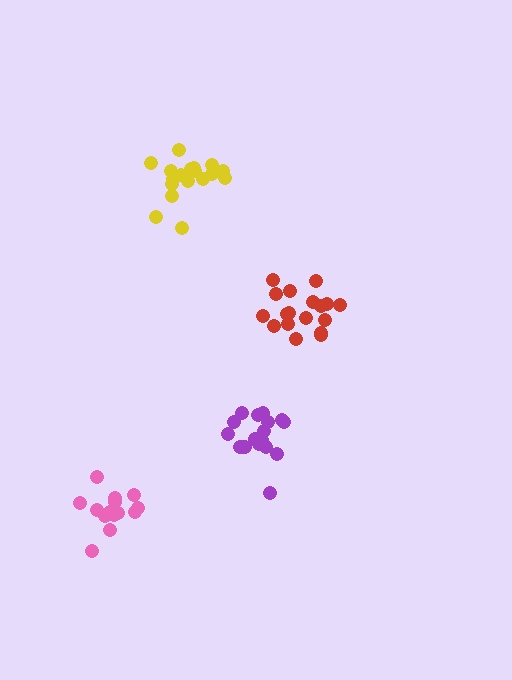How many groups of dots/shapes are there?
There are 4 groups.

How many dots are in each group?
Group 1: 18 dots, Group 2: 14 dots, Group 3: 18 dots, Group 4: 18 dots (68 total).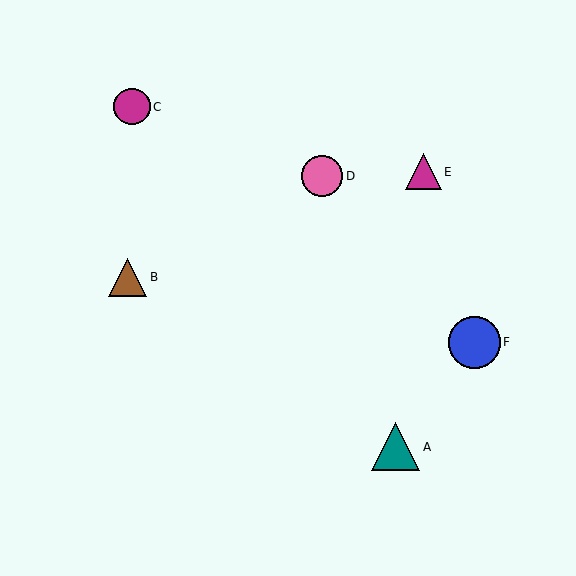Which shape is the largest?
The blue circle (labeled F) is the largest.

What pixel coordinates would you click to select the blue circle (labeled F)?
Click at (475, 342) to select the blue circle F.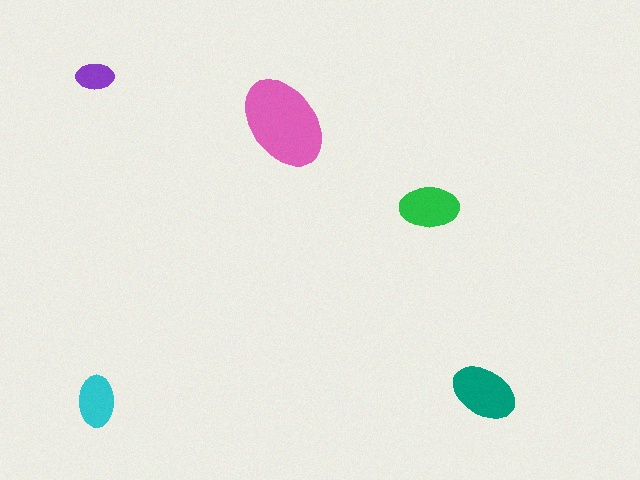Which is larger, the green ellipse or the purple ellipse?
The green one.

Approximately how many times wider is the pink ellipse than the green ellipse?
About 1.5 times wider.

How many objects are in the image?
There are 5 objects in the image.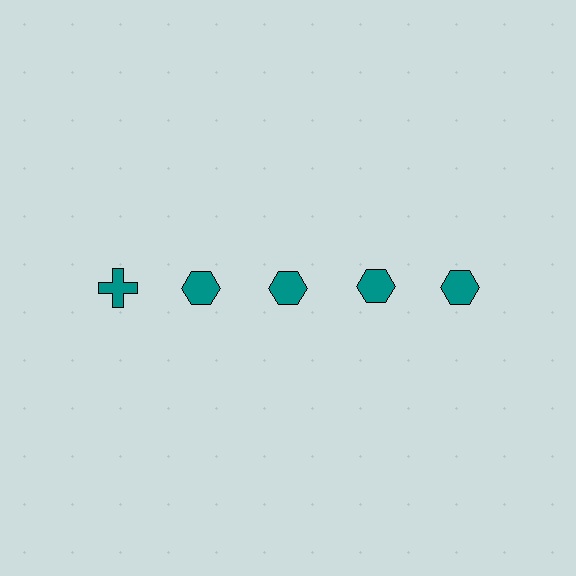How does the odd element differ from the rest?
It has a different shape: cross instead of hexagon.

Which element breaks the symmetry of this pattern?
The teal cross in the top row, leftmost column breaks the symmetry. All other shapes are teal hexagons.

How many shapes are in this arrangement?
There are 5 shapes arranged in a grid pattern.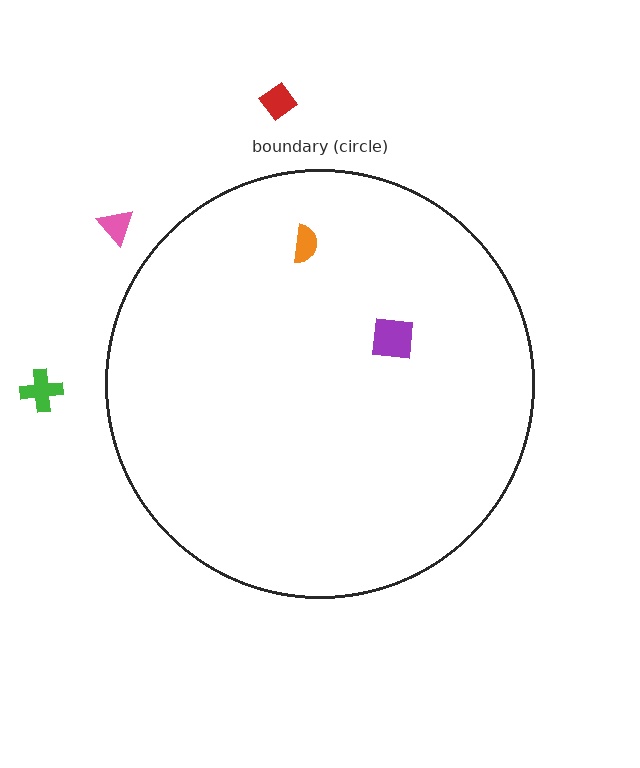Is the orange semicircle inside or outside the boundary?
Inside.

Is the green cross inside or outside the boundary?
Outside.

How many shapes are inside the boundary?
2 inside, 3 outside.